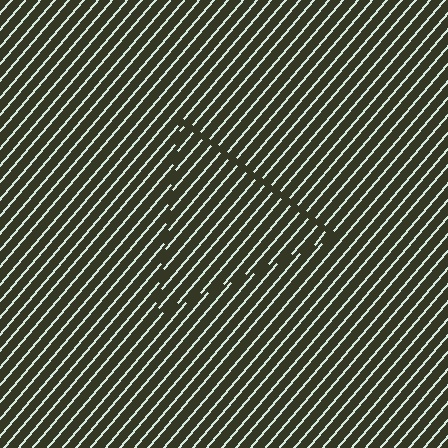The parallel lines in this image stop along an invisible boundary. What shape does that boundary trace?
An illusory triangle. The interior of the shape contains the same grating, shifted by half a period — the contour is defined by the phase discontinuity where line-ends from the inner and outer gratings abut.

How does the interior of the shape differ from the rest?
The interior of the shape contains the same grating, shifted by half a period — the contour is defined by the phase discontinuity where line-ends from the inner and outer gratings abut.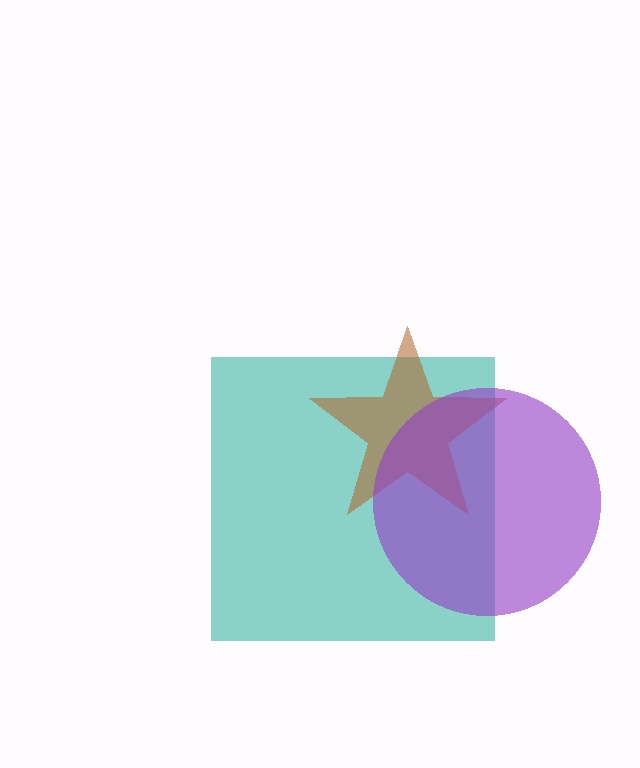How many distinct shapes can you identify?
There are 3 distinct shapes: a teal square, a brown star, a purple circle.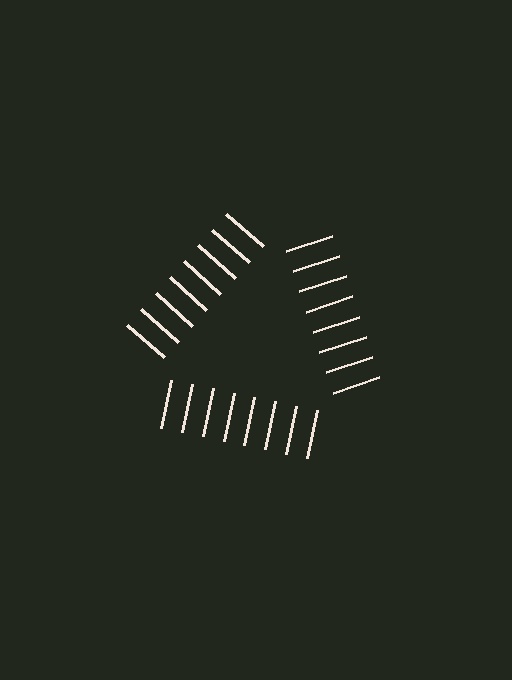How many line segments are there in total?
24 — 8 along each of the 3 edges.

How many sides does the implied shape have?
3 sides — the line-ends trace a triangle.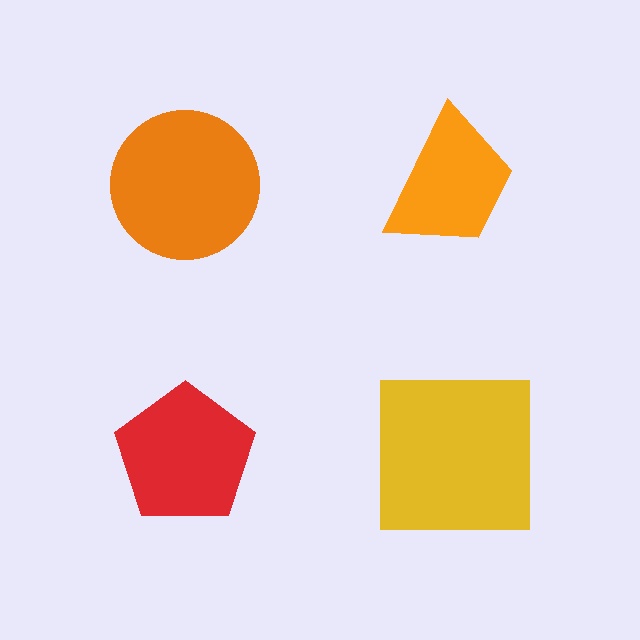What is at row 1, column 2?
An orange trapezoid.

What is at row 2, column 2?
A yellow square.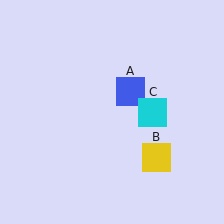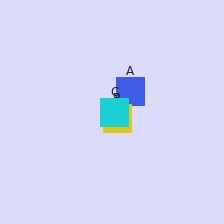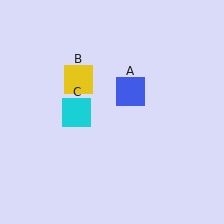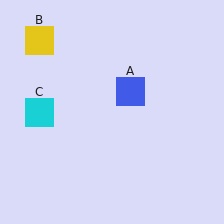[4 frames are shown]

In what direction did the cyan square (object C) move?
The cyan square (object C) moved left.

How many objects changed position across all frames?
2 objects changed position: yellow square (object B), cyan square (object C).